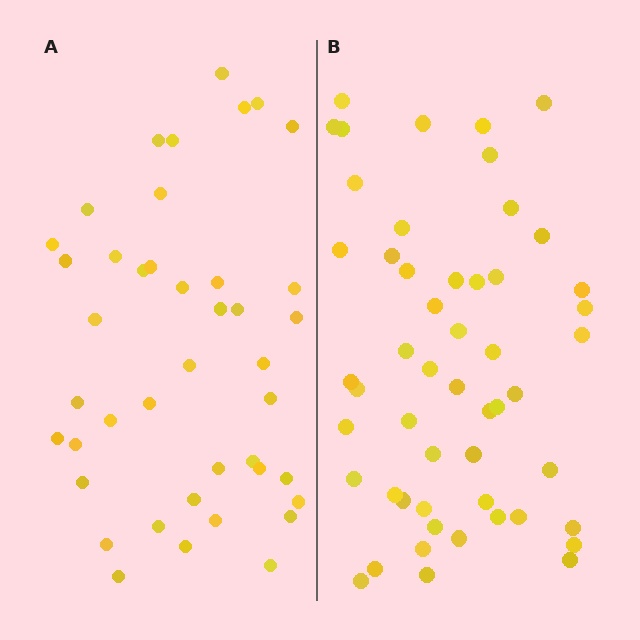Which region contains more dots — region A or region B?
Region B (the right region) has more dots.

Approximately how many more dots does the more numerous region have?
Region B has roughly 10 or so more dots than region A.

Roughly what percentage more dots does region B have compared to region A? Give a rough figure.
About 25% more.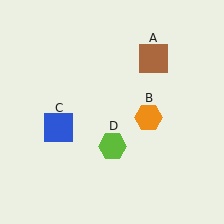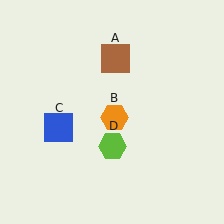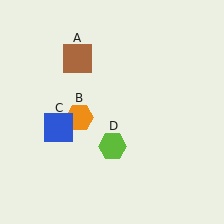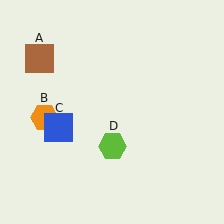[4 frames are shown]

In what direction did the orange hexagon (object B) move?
The orange hexagon (object B) moved left.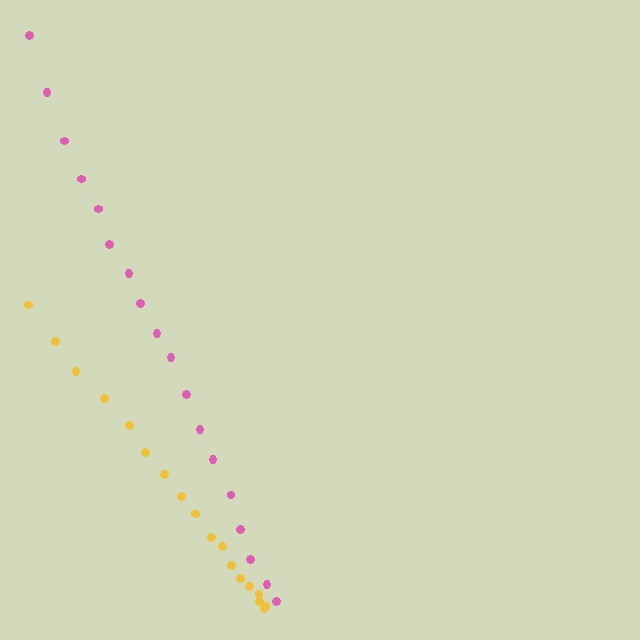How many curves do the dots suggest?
There are 2 distinct paths.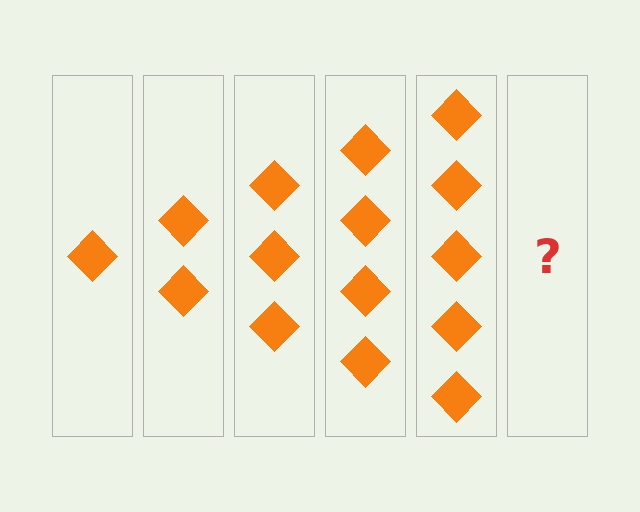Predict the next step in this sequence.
The next step is 6 diamonds.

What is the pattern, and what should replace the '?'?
The pattern is that each step adds one more diamond. The '?' should be 6 diamonds.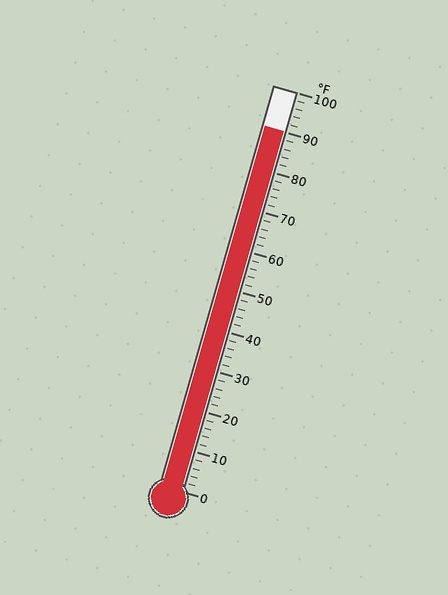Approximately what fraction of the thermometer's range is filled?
The thermometer is filled to approximately 90% of its range.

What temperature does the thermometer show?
The thermometer shows approximately 90°F.